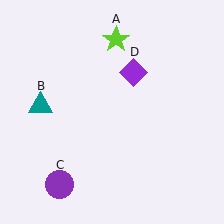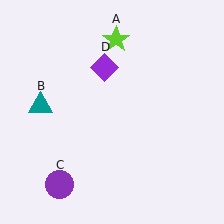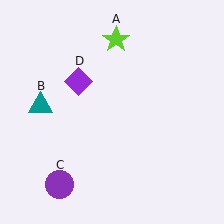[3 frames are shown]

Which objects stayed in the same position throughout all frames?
Lime star (object A) and teal triangle (object B) and purple circle (object C) remained stationary.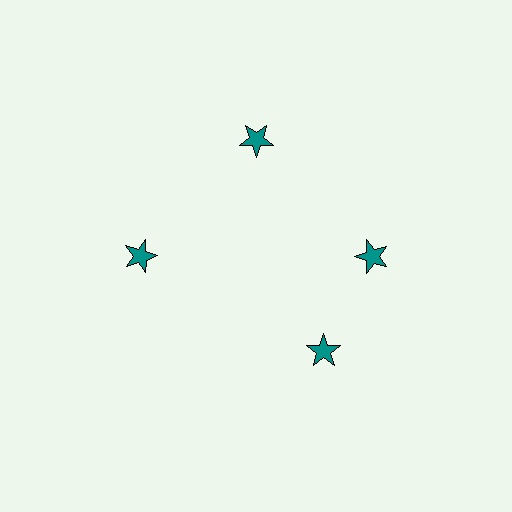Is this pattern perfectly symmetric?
No. The 4 teal stars are arranged in a ring, but one element near the 6 o'clock position is rotated out of alignment along the ring, breaking the 4-fold rotational symmetry.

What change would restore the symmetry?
The symmetry would be restored by rotating it back into even spacing with its neighbors so that all 4 stars sit at equal angles and equal distance from the center.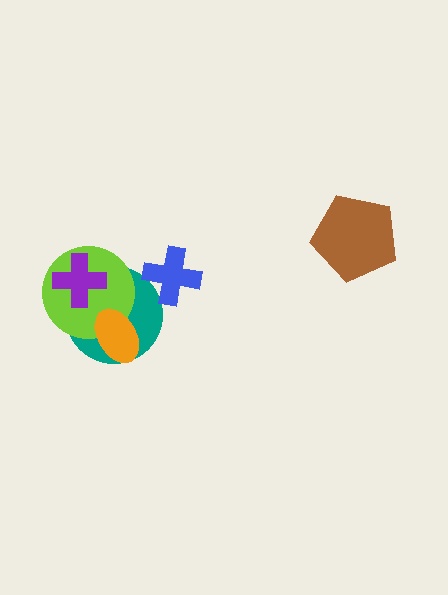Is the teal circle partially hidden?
Yes, it is partially covered by another shape.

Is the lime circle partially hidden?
Yes, it is partially covered by another shape.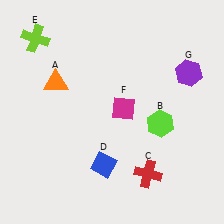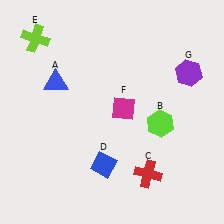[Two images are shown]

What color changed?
The triangle (A) changed from orange in Image 1 to blue in Image 2.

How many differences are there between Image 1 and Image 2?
There is 1 difference between the two images.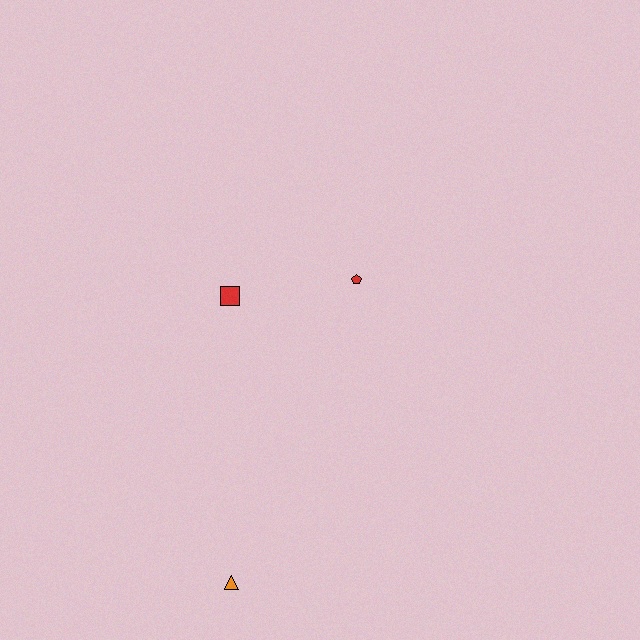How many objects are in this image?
There are 3 objects.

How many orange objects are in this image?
There is 1 orange object.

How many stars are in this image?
There are no stars.